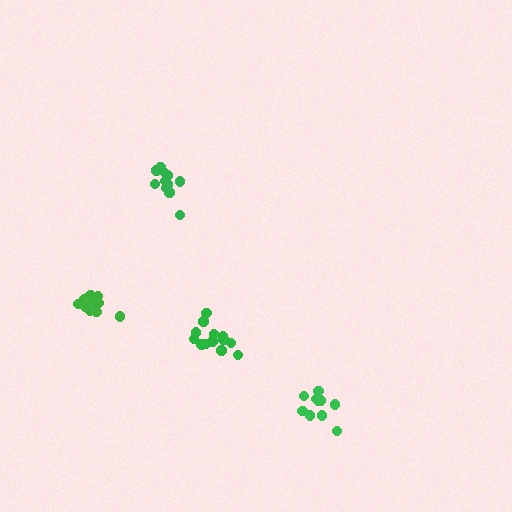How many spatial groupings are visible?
There are 4 spatial groupings.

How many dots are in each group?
Group 1: 11 dots, Group 2: 13 dots, Group 3: 10 dots, Group 4: 12 dots (46 total).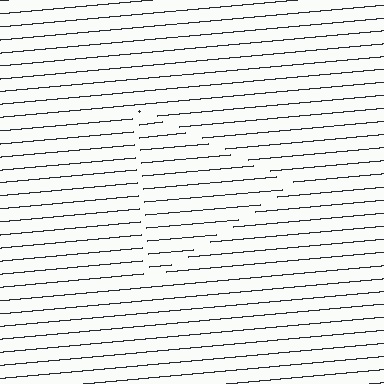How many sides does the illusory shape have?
3 sides — the line-ends trace a triangle.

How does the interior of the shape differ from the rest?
The interior of the shape contains the same grating, shifted by half a period — the contour is defined by the phase discontinuity where line-ends from the inner and outer gratings abut.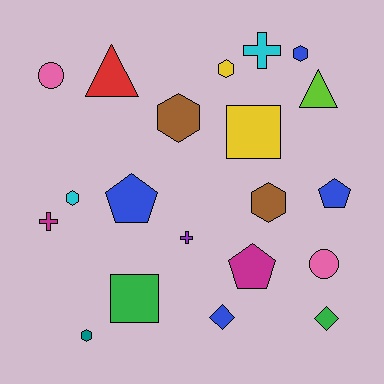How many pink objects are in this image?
There are 2 pink objects.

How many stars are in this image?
There are no stars.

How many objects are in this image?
There are 20 objects.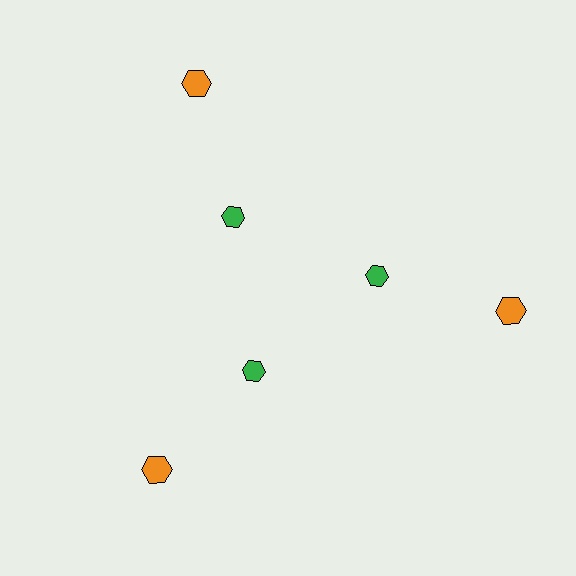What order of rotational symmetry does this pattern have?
This pattern has 3-fold rotational symmetry.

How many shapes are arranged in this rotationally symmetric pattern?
There are 6 shapes, arranged in 3 groups of 2.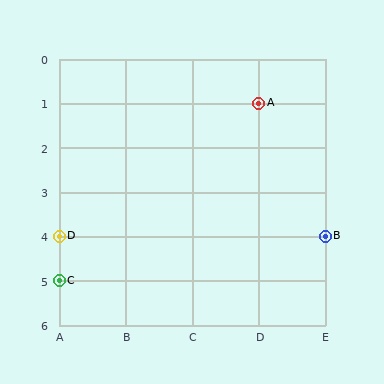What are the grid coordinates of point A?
Point A is at grid coordinates (D, 1).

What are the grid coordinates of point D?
Point D is at grid coordinates (A, 4).